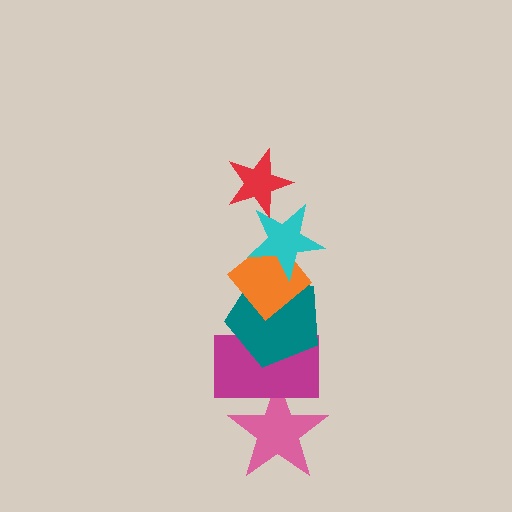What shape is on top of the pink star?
The magenta rectangle is on top of the pink star.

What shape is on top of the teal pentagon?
The orange diamond is on top of the teal pentagon.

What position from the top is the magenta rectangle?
The magenta rectangle is 5th from the top.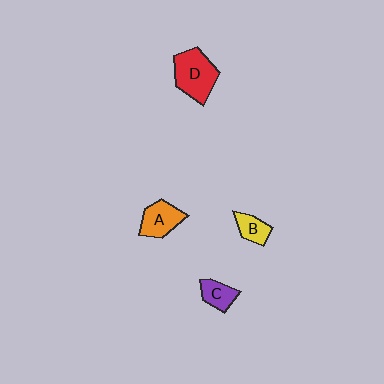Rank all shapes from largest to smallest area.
From largest to smallest: D (red), A (orange), C (purple), B (yellow).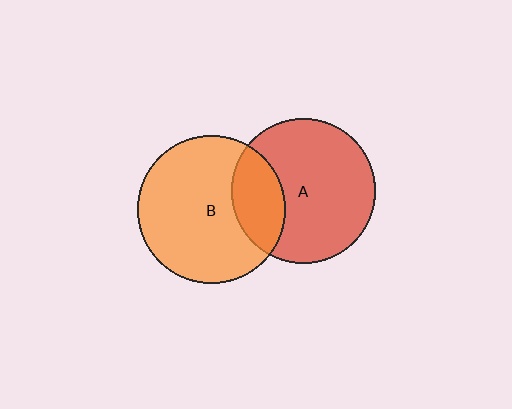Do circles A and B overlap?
Yes.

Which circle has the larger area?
Circle B (orange).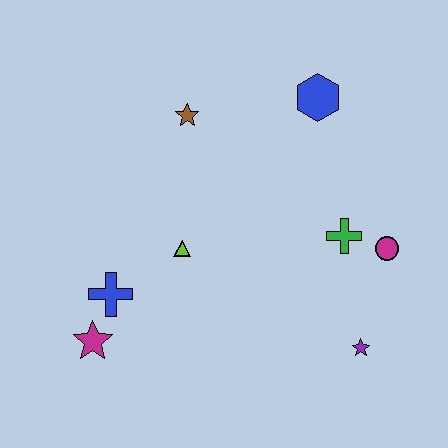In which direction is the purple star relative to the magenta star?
The purple star is to the right of the magenta star.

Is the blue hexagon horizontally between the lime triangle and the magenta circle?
Yes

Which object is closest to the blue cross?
The magenta star is closest to the blue cross.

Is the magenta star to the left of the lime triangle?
Yes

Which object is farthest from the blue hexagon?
The magenta star is farthest from the blue hexagon.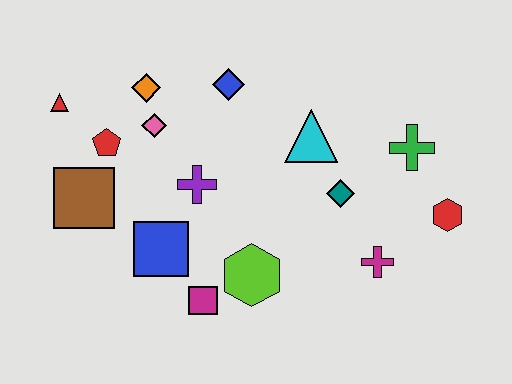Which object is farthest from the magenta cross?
The red triangle is farthest from the magenta cross.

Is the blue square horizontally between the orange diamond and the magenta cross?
Yes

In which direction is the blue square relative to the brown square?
The blue square is to the right of the brown square.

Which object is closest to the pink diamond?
The orange diamond is closest to the pink diamond.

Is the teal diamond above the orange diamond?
No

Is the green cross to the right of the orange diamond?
Yes